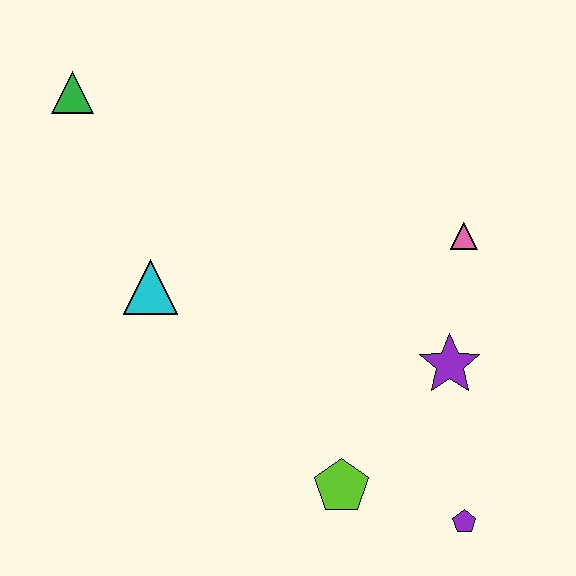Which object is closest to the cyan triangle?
The green triangle is closest to the cyan triangle.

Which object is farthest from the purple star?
The green triangle is farthest from the purple star.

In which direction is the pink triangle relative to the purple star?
The pink triangle is above the purple star.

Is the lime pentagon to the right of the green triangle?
Yes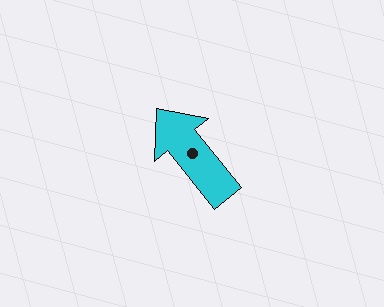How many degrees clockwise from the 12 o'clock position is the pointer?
Approximately 321 degrees.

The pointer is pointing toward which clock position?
Roughly 11 o'clock.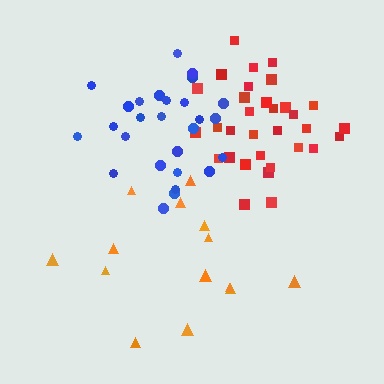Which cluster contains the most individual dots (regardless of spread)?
Red (32).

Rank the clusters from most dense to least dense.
red, blue, orange.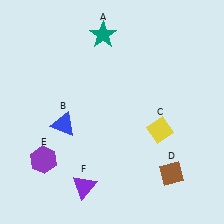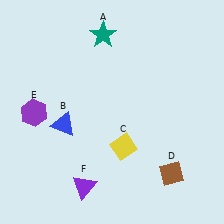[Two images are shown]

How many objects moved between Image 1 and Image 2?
2 objects moved between the two images.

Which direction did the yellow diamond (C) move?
The yellow diamond (C) moved left.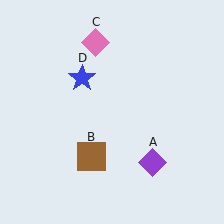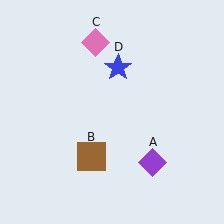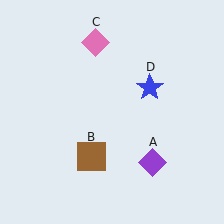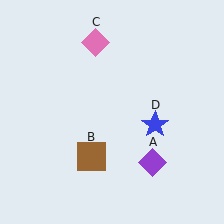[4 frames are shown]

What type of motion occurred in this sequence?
The blue star (object D) rotated clockwise around the center of the scene.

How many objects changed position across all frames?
1 object changed position: blue star (object D).